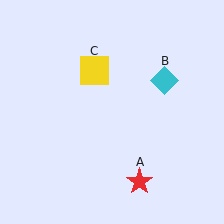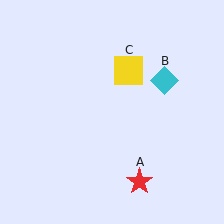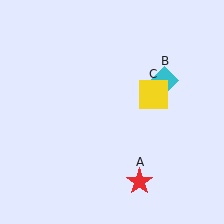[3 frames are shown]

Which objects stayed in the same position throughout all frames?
Red star (object A) and cyan diamond (object B) remained stationary.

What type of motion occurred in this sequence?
The yellow square (object C) rotated clockwise around the center of the scene.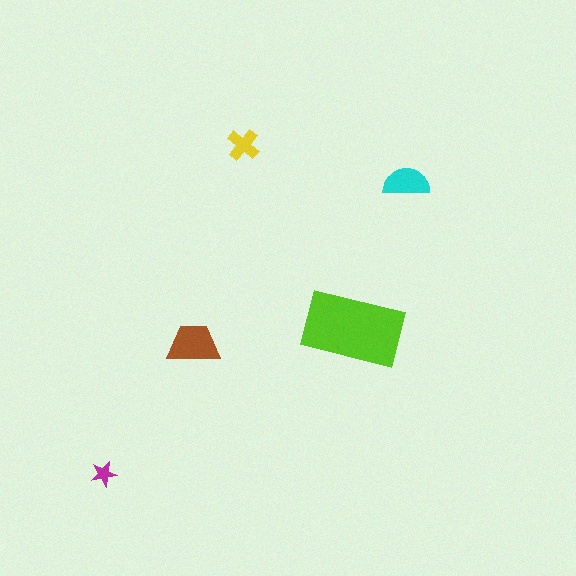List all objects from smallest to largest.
The magenta star, the yellow cross, the cyan semicircle, the brown trapezoid, the lime rectangle.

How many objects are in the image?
There are 5 objects in the image.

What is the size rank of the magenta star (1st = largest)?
5th.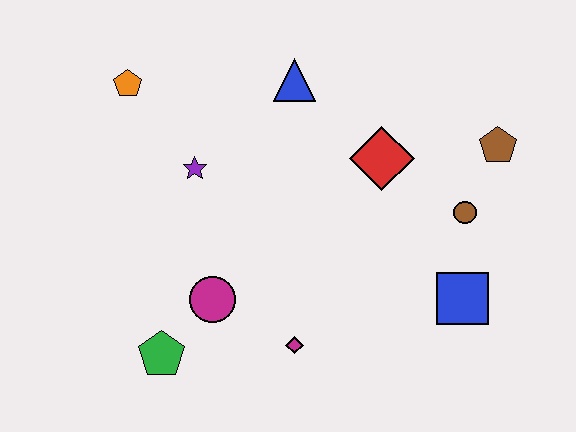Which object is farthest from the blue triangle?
The green pentagon is farthest from the blue triangle.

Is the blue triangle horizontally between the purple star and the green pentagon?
No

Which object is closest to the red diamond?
The brown circle is closest to the red diamond.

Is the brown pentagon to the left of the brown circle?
No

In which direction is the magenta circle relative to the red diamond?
The magenta circle is to the left of the red diamond.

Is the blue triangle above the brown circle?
Yes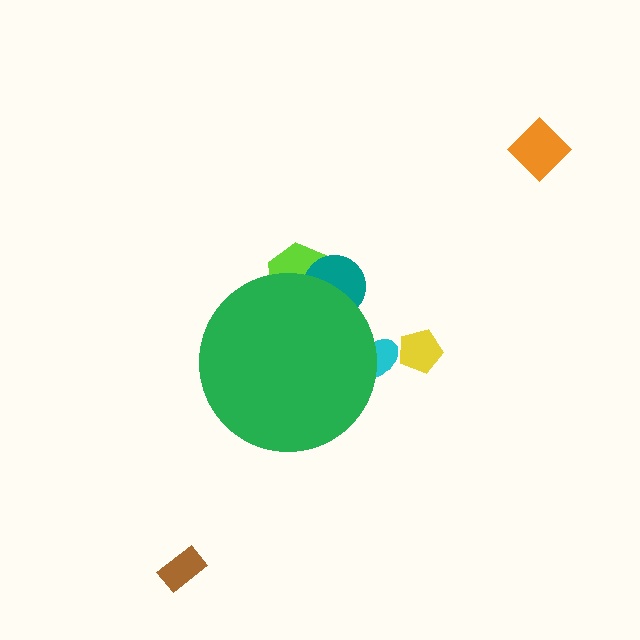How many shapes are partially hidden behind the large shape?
3 shapes are partially hidden.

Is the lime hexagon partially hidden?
Yes, the lime hexagon is partially hidden behind the green circle.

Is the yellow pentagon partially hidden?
No, the yellow pentagon is fully visible.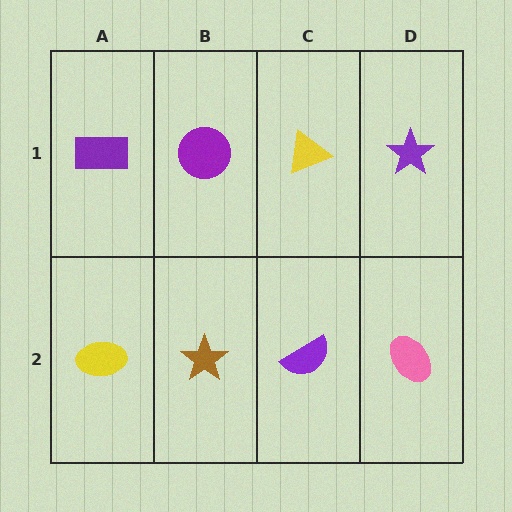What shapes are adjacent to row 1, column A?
A yellow ellipse (row 2, column A), a purple circle (row 1, column B).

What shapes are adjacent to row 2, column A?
A purple rectangle (row 1, column A), a brown star (row 2, column B).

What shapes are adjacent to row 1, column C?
A purple semicircle (row 2, column C), a purple circle (row 1, column B), a purple star (row 1, column D).